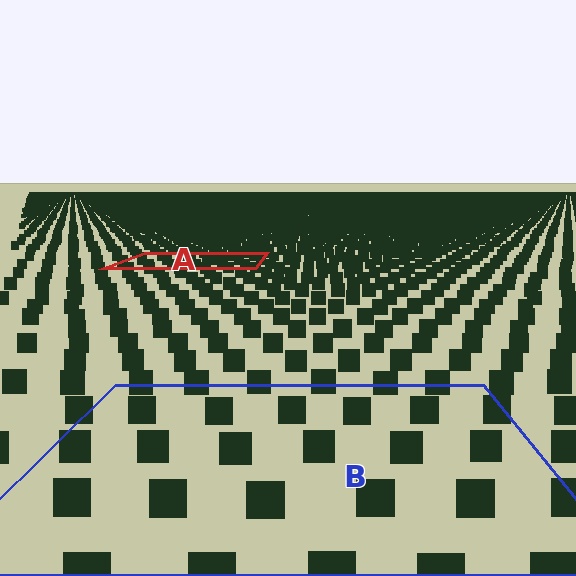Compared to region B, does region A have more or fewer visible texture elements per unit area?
Region A has more texture elements per unit area — they are packed more densely because it is farther away.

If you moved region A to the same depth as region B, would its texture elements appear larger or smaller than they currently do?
They would appear larger. At a closer depth, the same texture elements are projected at a bigger on-screen size.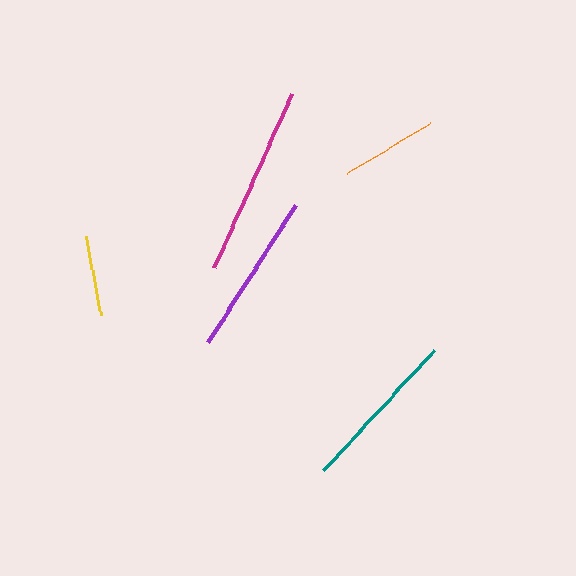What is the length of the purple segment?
The purple segment is approximately 163 pixels long.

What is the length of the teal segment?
The teal segment is approximately 162 pixels long.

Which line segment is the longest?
The magenta line is the longest at approximately 191 pixels.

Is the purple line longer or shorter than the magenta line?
The magenta line is longer than the purple line.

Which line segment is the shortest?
The yellow line is the shortest at approximately 80 pixels.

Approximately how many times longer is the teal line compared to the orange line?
The teal line is approximately 1.7 times the length of the orange line.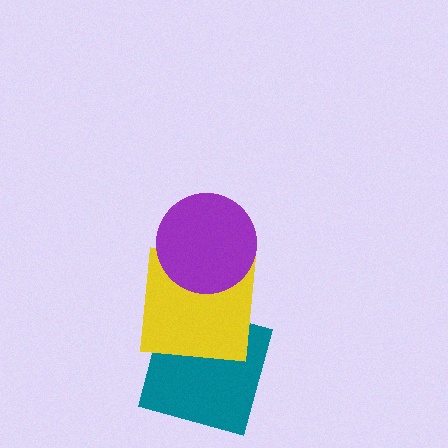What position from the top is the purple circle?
The purple circle is 1st from the top.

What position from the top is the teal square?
The teal square is 3rd from the top.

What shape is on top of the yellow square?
The purple circle is on top of the yellow square.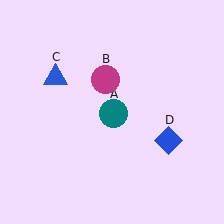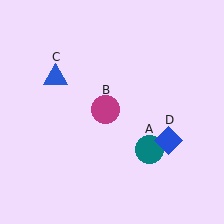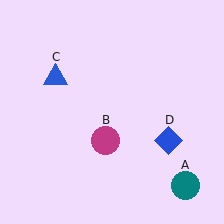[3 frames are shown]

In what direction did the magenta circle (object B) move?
The magenta circle (object B) moved down.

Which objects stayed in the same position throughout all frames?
Blue triangle (object C) and blue diamond (object D) remained stationary.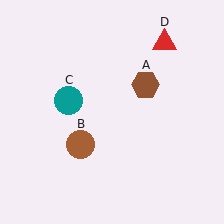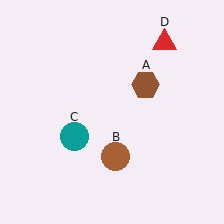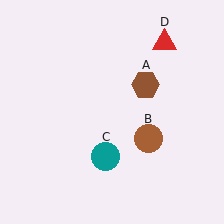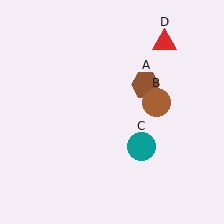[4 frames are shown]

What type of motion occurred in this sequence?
The brown circle (object B), teal circle (object C) rotated counterclockwise around the center of the scene.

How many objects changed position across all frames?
2 objects changed position: brown circle (object B), teal circle (object C).